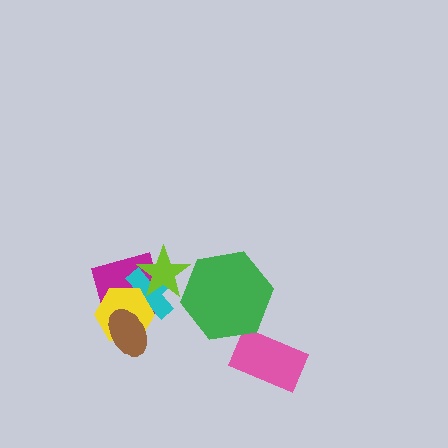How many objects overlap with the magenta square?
4 objects overlap with the magenta square.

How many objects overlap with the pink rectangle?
0 objects overlap with the pink rectangle.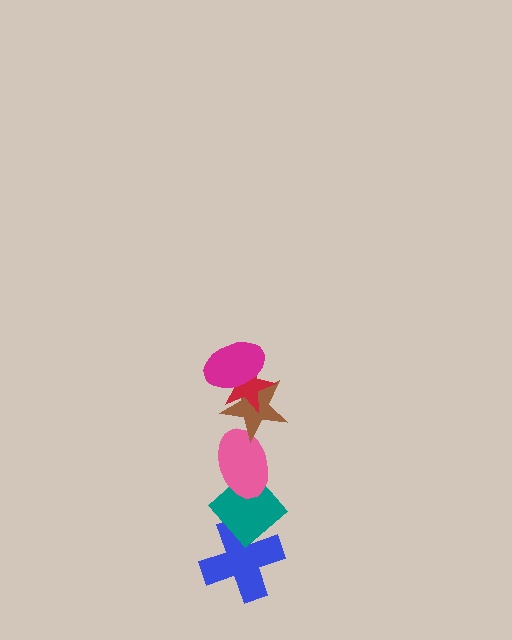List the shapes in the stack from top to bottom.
From top to bottom: the magenta ellipse, the red star, the brown star, the pink ellipse, the teal diamond, the blue cross.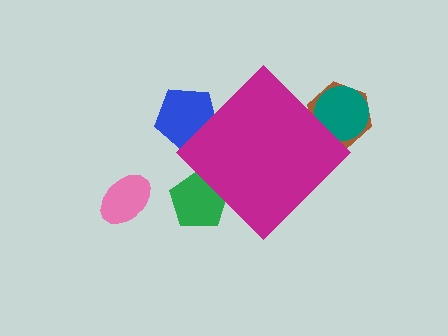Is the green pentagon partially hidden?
Yes, the green pentagon is partially hidden behind the magenta diamond.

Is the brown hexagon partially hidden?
Yes, the brown hexagon is partially hidden behind the magenta diamond.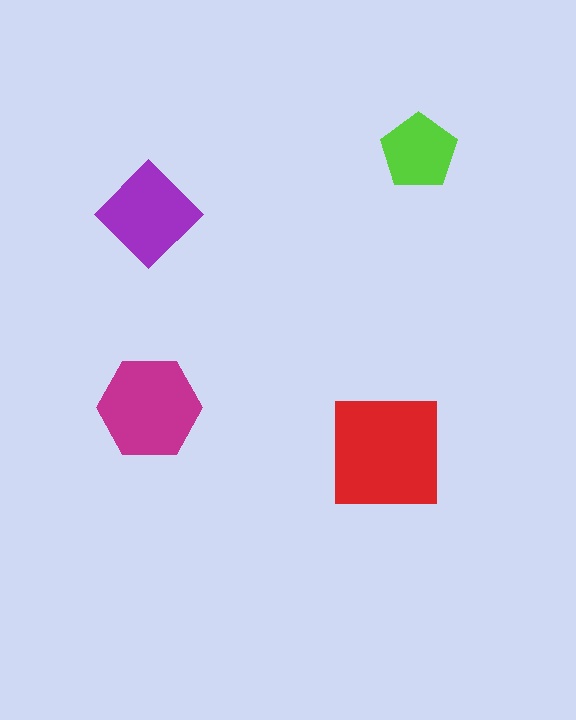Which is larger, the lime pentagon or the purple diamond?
The purple diamond.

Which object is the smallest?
The lime pentagon.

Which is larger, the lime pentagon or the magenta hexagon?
The magenta hexagon.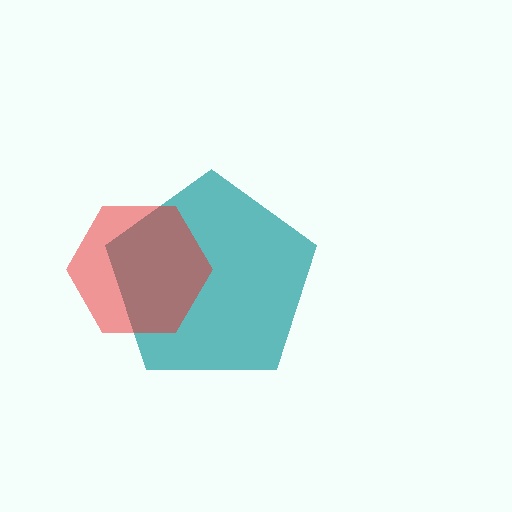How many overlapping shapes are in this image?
There are 2 overlapping shapes in the image.